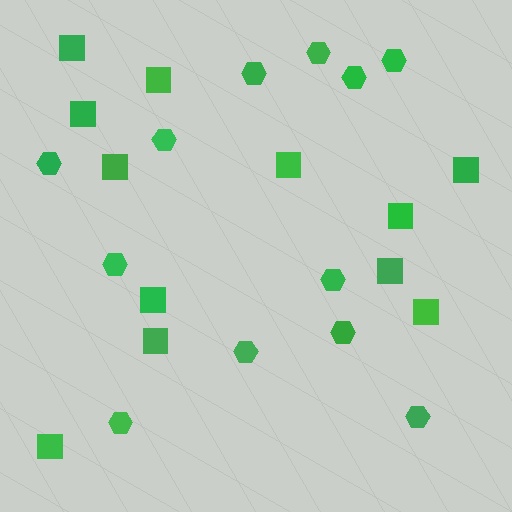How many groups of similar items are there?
There are 2 groups: one group of squares (12) and one group of hexagons (12).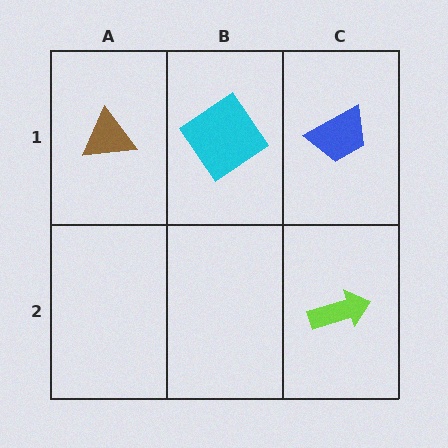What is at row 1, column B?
A cyan diamond.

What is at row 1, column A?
A brown triangle.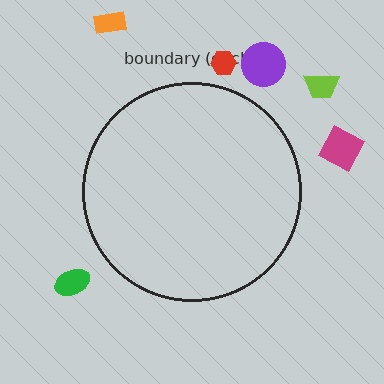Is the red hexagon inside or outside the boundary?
Outside.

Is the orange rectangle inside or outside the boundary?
Outside.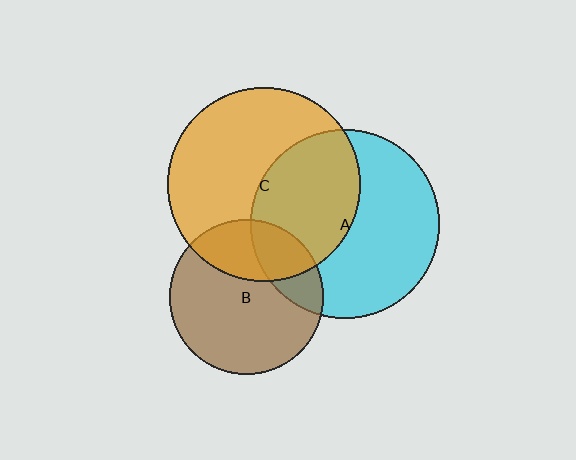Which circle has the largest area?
Circle C (orange).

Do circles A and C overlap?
Yes.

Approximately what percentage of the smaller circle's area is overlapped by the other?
Approximately 45%.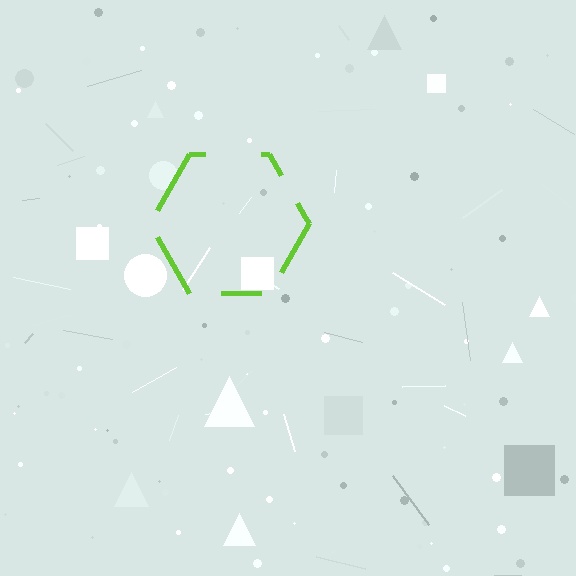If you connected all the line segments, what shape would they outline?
They would outline a hexagon.